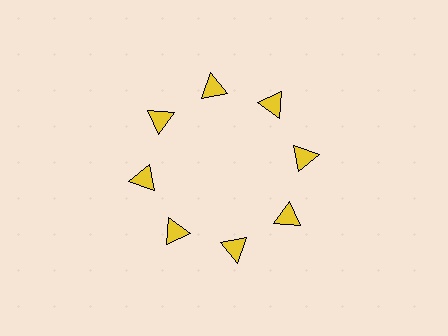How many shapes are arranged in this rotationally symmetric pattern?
There are 8 shapes, arranged in 8 groups of 1.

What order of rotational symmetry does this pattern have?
This pattern has 8-fold rotational symmetry.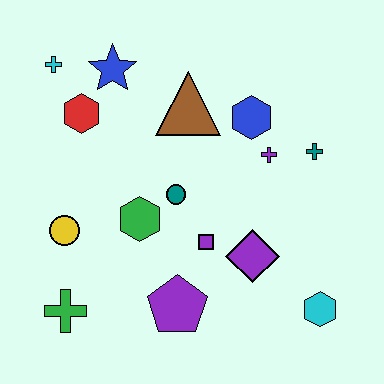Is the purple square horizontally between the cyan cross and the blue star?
No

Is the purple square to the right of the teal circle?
Yes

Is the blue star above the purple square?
Yes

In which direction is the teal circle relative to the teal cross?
The teal circle is to the left of the teal cross.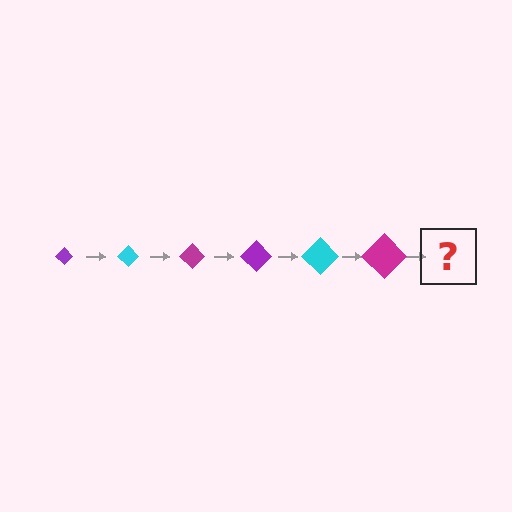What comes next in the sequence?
The next element should be a purple diamond, larger than the previous one.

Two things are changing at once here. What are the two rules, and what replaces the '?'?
The two rules are that the diamond grows larger each step and the color cycles through purple, cyan, and magenta. The '?' should be a purple diamond, larger than the previous one.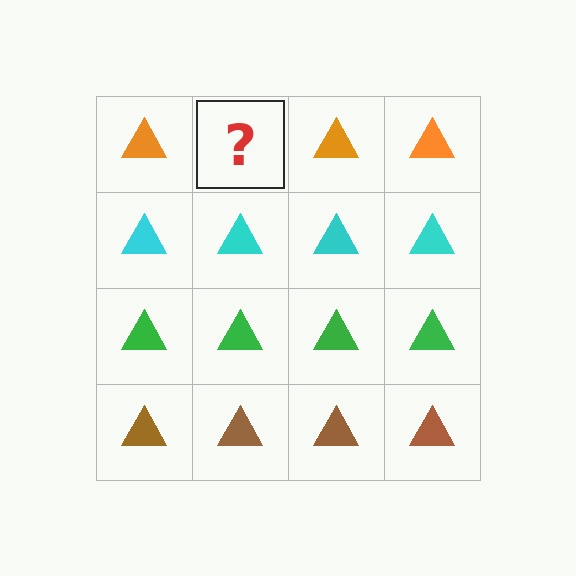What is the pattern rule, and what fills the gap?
The rule is that each row has a consistent color. The gap should be filled with an orange triangle.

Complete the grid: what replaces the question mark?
The question mark should be replaced with an orange triangle.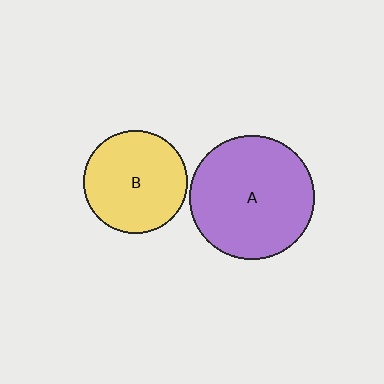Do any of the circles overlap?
No, none of the circles overlap.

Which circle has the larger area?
Circle A (purple).